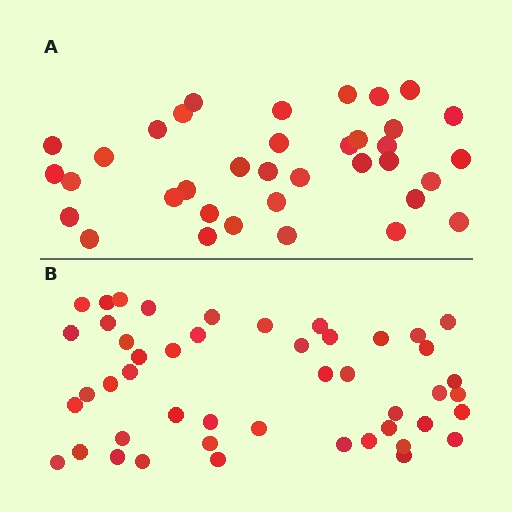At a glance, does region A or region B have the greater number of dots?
Region B (the bottom region) has more dots.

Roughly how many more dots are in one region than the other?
Region B has roughly 12 or so more dots than region A.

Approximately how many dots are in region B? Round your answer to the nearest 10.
About 50 dots. (The exact count is 47, which rounds to 50.)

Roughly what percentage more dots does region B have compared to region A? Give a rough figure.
About 30% more.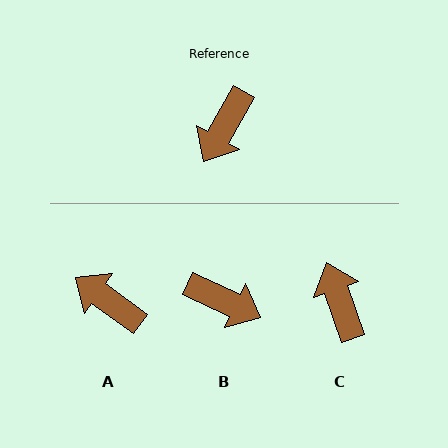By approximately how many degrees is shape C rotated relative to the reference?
Approximately 131 degrees clockwise.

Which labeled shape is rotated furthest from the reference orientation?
C, about 131 degrees away.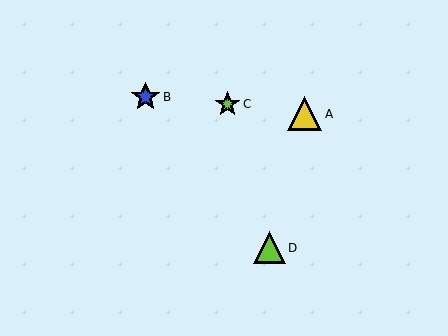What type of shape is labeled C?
Shape C is a lime star.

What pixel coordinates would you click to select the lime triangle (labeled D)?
Click at (269, 248) to select the lime triangle D.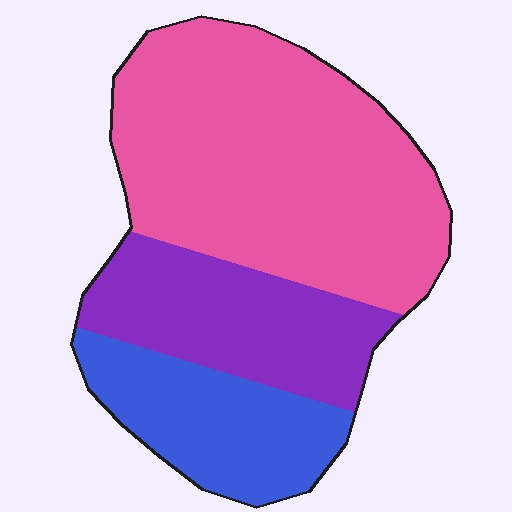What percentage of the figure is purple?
Purple covers around 25% of the figure.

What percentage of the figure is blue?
Blue covers roughly 20% of the figure.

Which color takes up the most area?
Pink, at roughly 55%.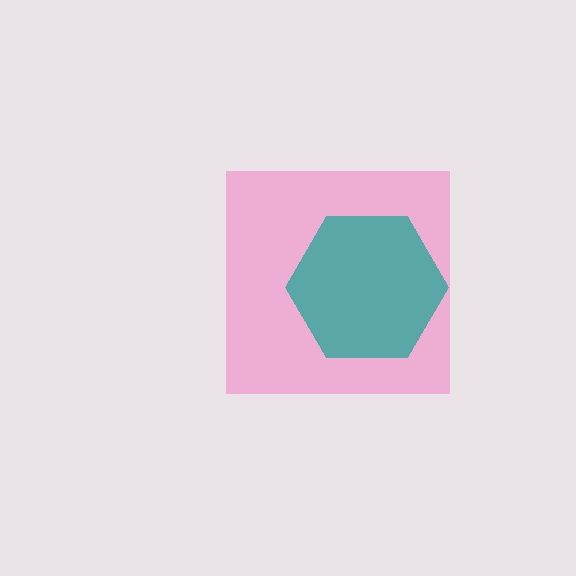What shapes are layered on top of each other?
The layered shapes are: a pink square, a teal hexagon.